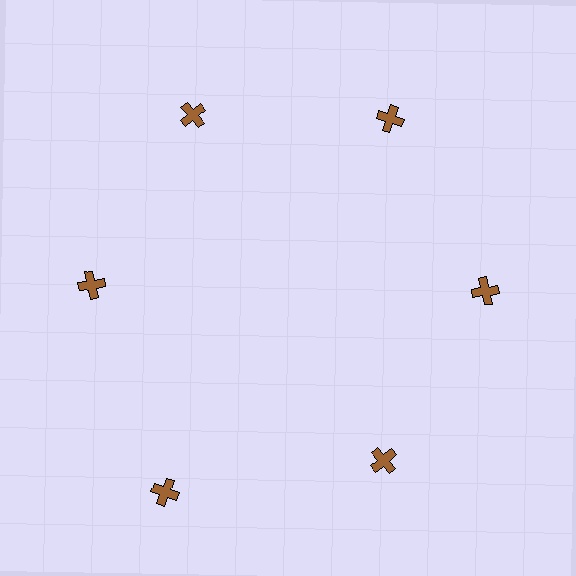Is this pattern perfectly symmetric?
No. The 6 brown crosses are arranged in a ring, but one element near the 7 o'clock position is pushed outward from the center, breaking the 6-fold rotational symmetry.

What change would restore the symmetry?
The symmetry would be restored by moving it inward, back onto the ring so that all 6 crosses sit at equal angles and equal distance from the center.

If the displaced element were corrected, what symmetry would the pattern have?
It would have 6-fold rotational symmetry — the pattern would map onto itself every 60 degrees.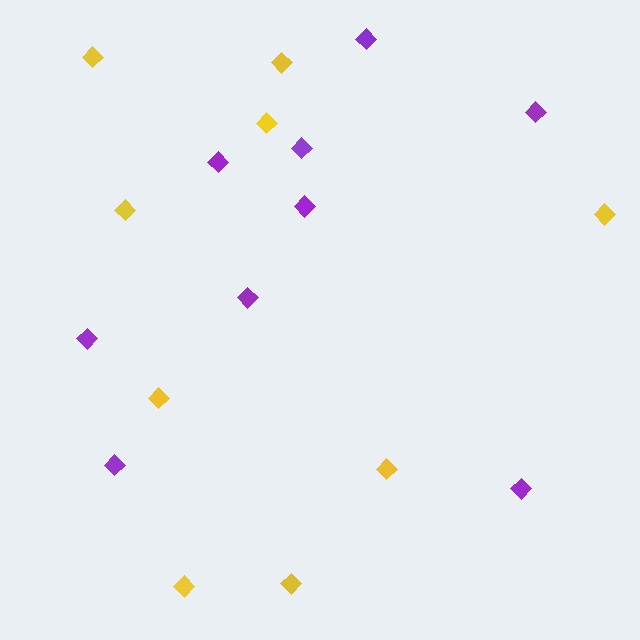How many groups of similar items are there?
There are 2 groups: one group of purple diamonds (9) and one group of yellow diamonds (9).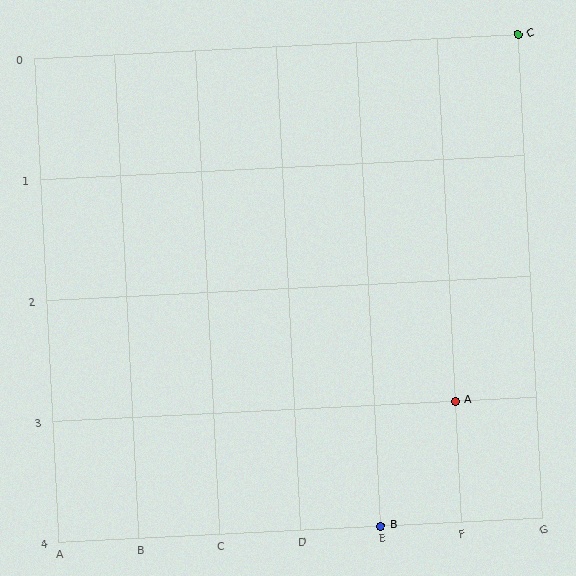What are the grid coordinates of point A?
Point A is at grid coordinates (F, 3).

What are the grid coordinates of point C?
Point C is at grid coordinates (G, 0).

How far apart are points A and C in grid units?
Points A and C are 1 column and 3 rows apart (about 3.2 grid units diagonally).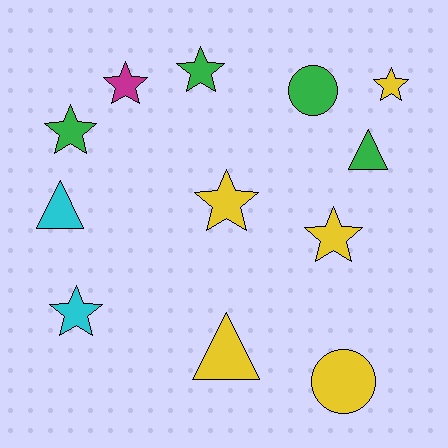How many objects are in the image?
There are 12 objects.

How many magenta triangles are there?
There are no magenta triangles.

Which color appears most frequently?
Yellow, with 5 objects.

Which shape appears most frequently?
Star, with 7 objects.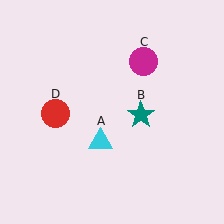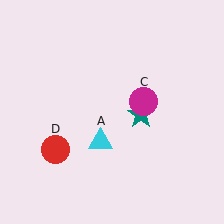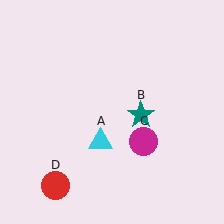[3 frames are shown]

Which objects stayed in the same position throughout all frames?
Cyan triangle (object A) and teal star (object B) remained stationary.